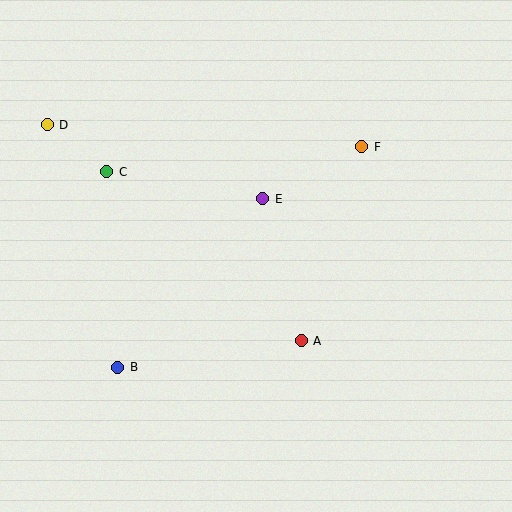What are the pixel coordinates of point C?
Point C is at (107, 172).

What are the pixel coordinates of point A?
Point A is at (301, 341).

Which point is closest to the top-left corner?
Point D is closest to the top-left corner.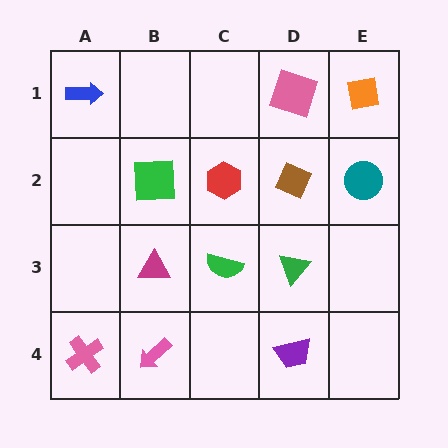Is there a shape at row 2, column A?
No, that cell is empty.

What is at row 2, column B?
A green square.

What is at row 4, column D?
A purple trapezoid.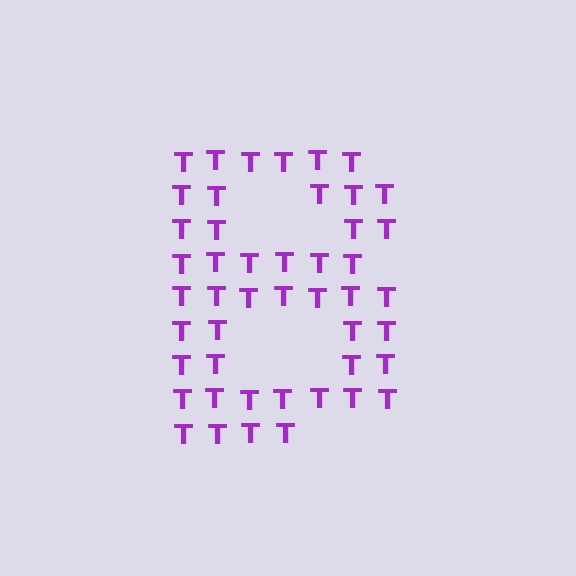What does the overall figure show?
The overall figure shows the letter B.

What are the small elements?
The small elements are letter T's.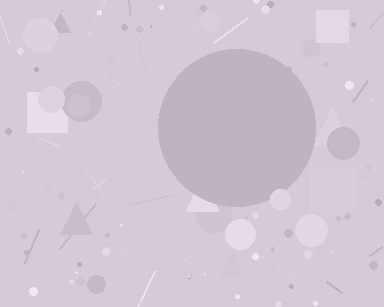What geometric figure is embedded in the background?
A circle is embedded in the background.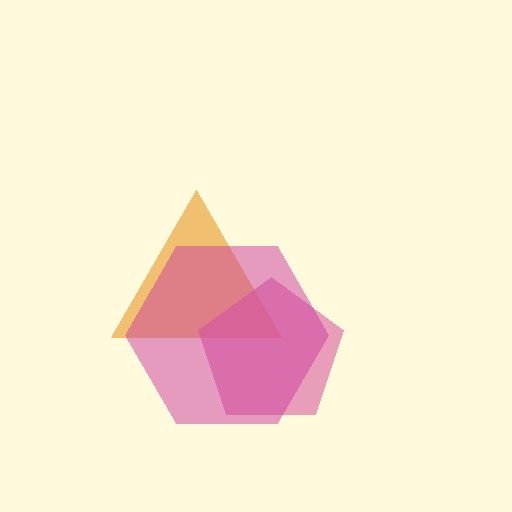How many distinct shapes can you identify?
There are 3 distinct shapes: an orange triangle, a pink pentagon, a magenta hexagon.